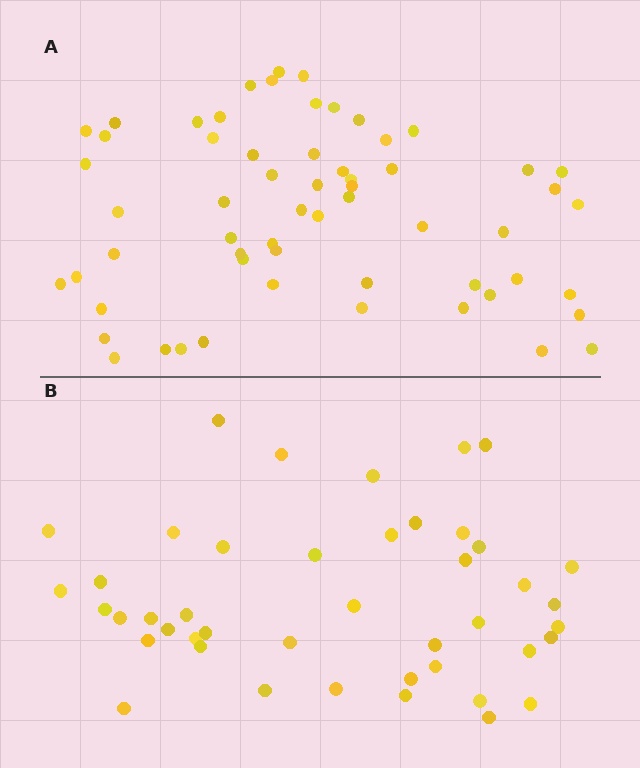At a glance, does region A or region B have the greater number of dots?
Region A (the top region) has more dots.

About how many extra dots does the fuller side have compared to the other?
Region A has approximately 15 more dots than region B.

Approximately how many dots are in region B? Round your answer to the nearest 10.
About 40 dots. (The exact count is 44, which rounds to 40.)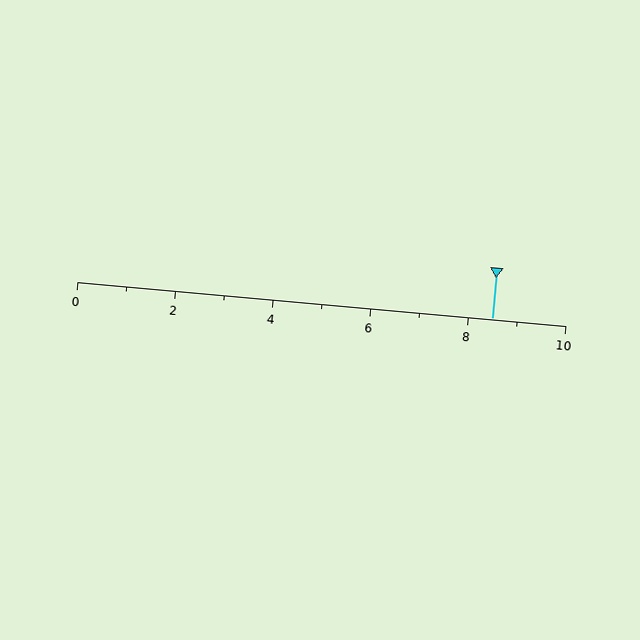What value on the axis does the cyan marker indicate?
The marker indicates approximately 8.5.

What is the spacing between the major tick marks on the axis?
The major ticks are spaced 2 apart.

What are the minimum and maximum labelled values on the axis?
The axis runs from 0 to 10.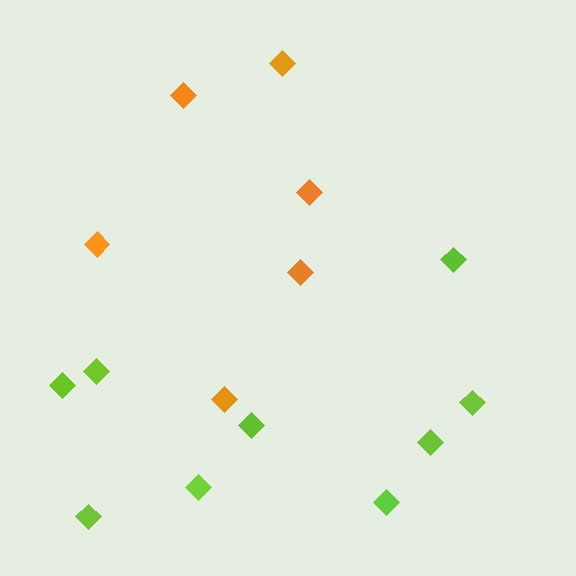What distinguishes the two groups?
There are 2 groups: one group of orange diamonds (6) and one group of lime diamonds (9).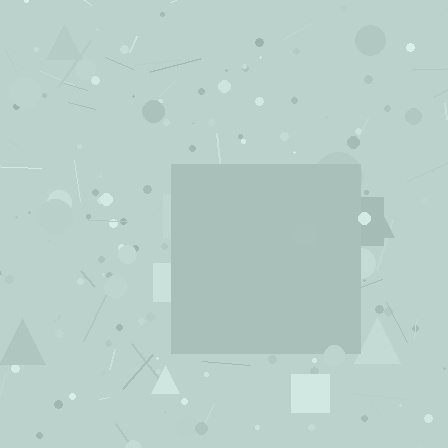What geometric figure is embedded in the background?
A square is embedded in the background.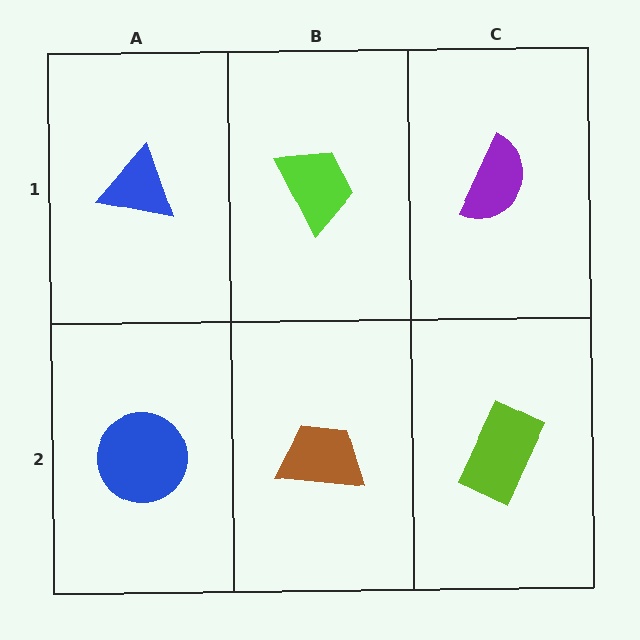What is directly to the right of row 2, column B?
A lime rectangle.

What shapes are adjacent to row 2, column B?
A lime trapezoid (row 1, column B), a blue circle (row 2, column A), a lime rectangle (row 2, column C).